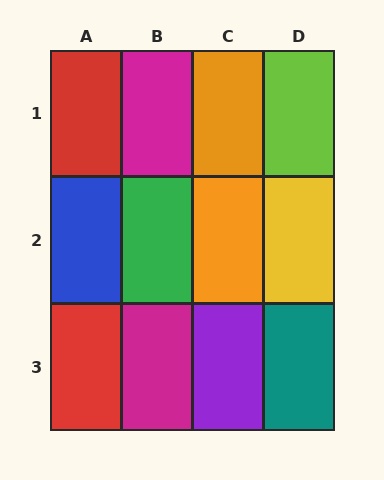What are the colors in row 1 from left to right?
Red, magenta, orange, lime.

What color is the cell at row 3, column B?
Magenta.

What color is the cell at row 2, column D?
Yellow.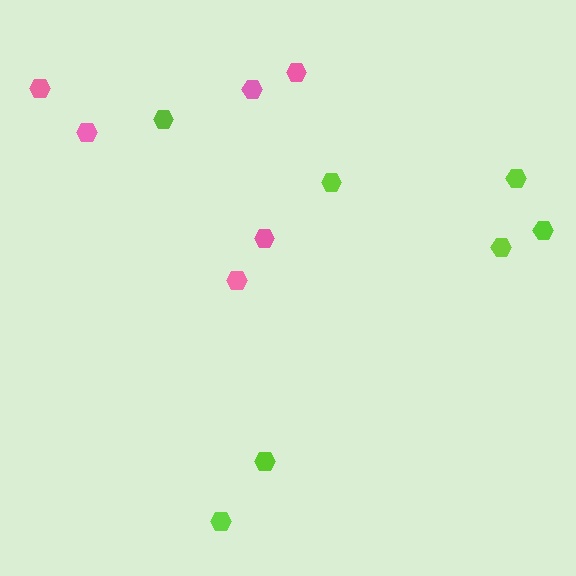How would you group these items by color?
There are 2 groups: one group of lime hexagons (7) and one group of pink hexagons (6).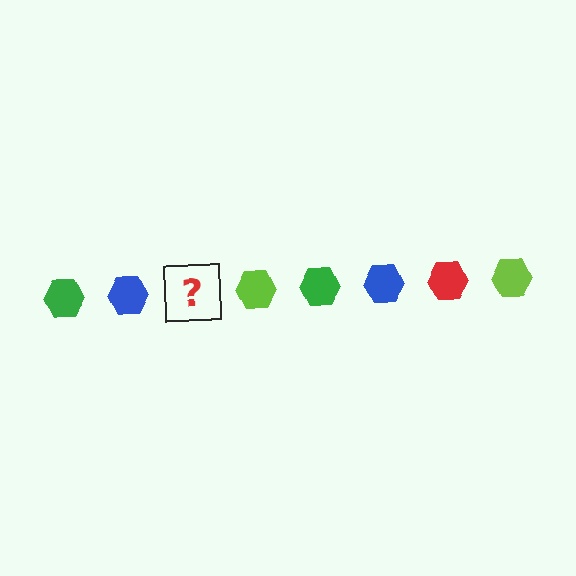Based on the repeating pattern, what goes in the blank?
The blank should be a red hexagon.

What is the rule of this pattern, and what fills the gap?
The rule is that the pattern cycles through green, blue, red, lime hexagons. The gap should be filled with a red hexagon.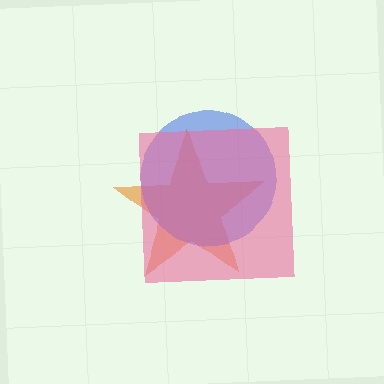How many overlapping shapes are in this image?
There are 3 overlapping shapes in the image.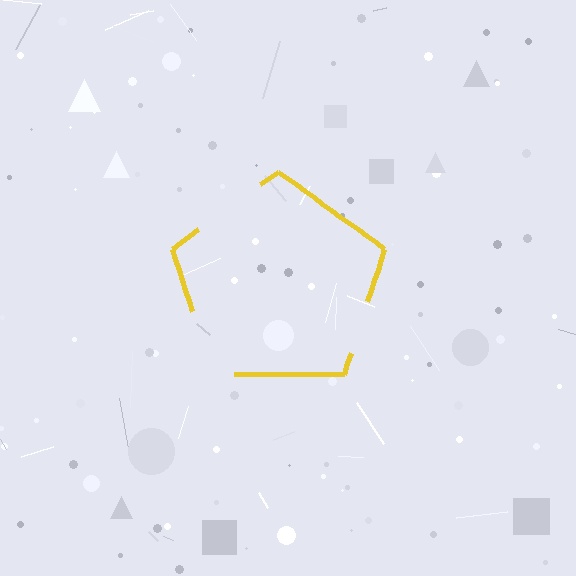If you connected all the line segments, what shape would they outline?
They would outline a pentagon.